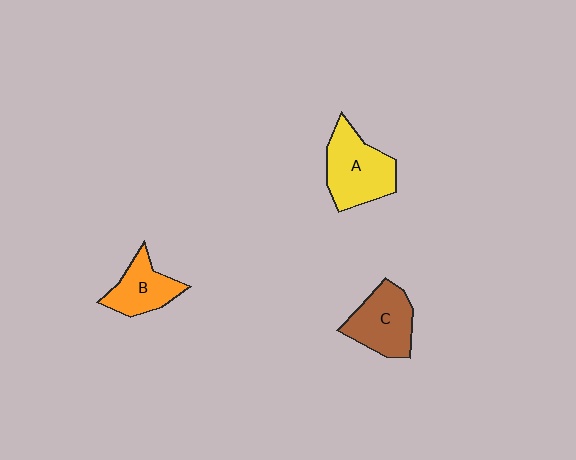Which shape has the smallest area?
Shape B (orange).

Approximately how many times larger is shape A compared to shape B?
Approximately 1.5 times.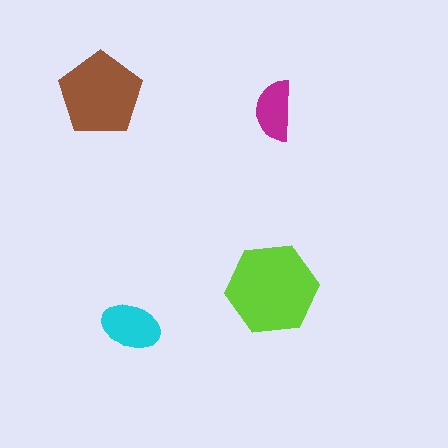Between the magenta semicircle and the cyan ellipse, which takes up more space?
The cyan ellipse.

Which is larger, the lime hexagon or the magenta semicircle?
The lime hexagon.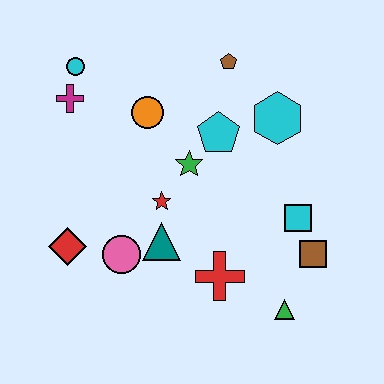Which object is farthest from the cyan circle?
The green triangle is farthest from the cyan circle.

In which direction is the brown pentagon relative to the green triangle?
The brown pentagon is above the green triangle.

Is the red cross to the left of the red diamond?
No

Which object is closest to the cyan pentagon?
The green star is closest to the cyan pentagon.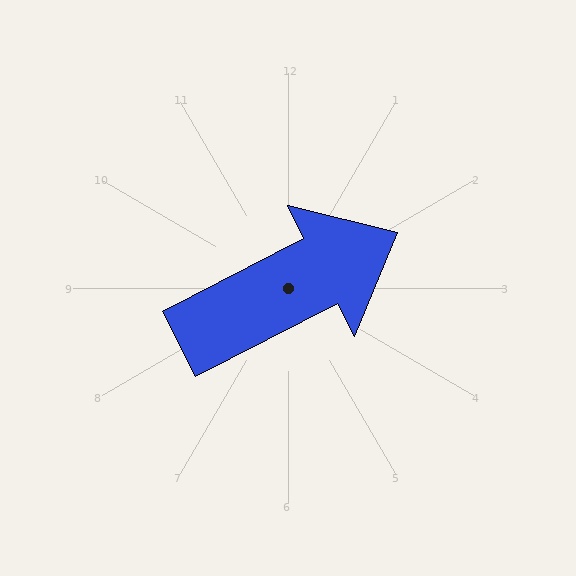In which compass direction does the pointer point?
Northeast.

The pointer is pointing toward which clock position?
Roughly 2 o'clock.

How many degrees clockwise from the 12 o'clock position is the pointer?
Approximately 63 degrees.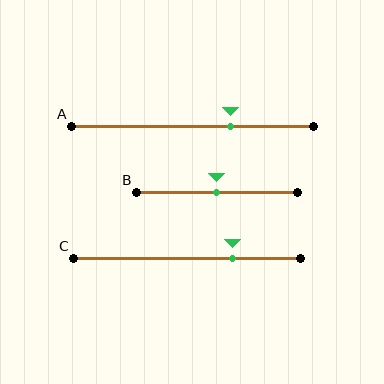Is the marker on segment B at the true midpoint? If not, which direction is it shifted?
Yes, the marker on segment B is at the true midpoint.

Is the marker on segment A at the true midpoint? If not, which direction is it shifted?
No, the marker on segment A is shifted to the right by about 16% of the segment length.